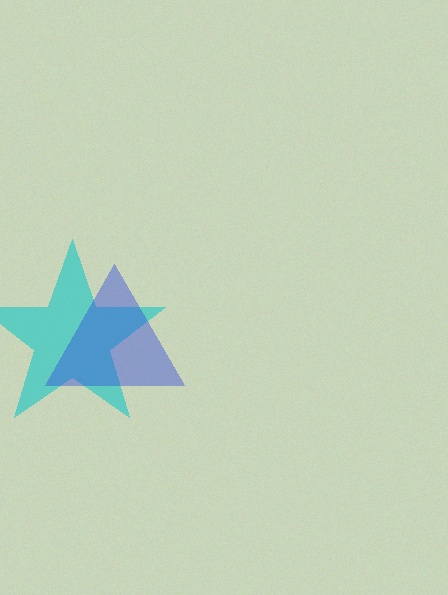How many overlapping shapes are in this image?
There are 2 overlapping shapes in the image.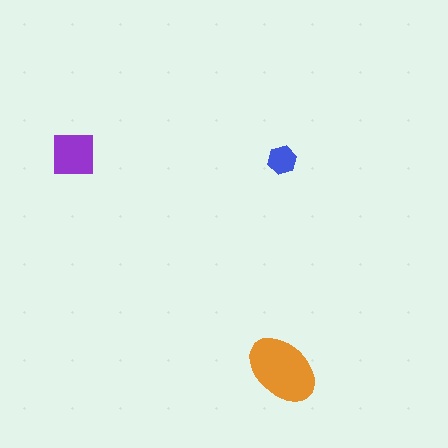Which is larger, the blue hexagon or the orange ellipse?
The orange ellipse.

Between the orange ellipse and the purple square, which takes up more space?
The orange ellipse.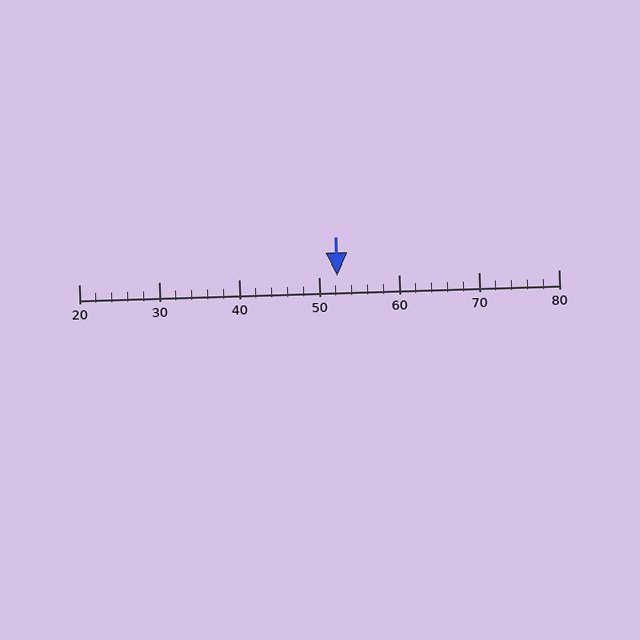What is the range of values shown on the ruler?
The ruler shows values from 20 to 80.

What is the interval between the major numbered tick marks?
The major tick marks are spaced 10 units apart.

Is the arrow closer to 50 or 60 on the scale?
The arrow is closer to 50.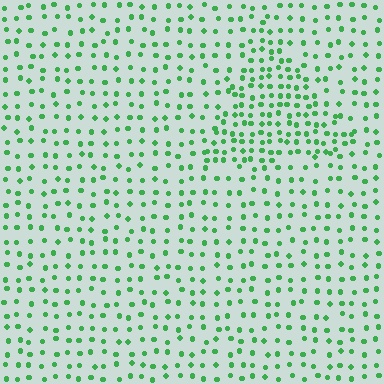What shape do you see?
I see a triangle.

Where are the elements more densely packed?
The elements are more densely packed inside the triangle boundary.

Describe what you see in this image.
The image contains small green elements arranged at two different densities. A triangle-shaped region is visible where the elements are more densely packed than the surrounding area.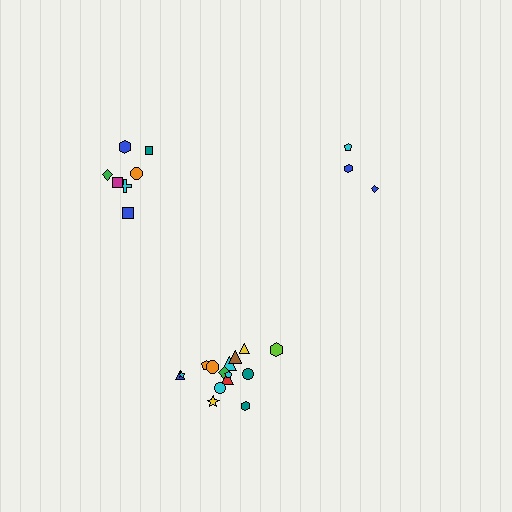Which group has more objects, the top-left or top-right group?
The top-left group.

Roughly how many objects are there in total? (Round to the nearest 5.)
Roughly 25 objects in total.